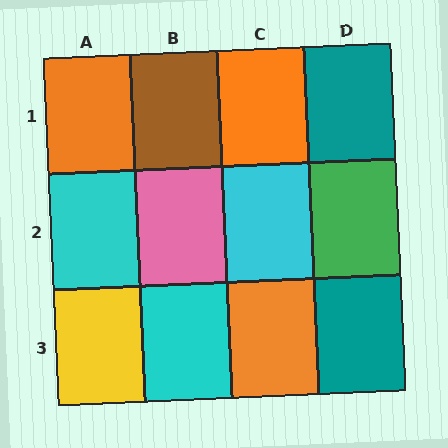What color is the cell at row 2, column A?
Cyan.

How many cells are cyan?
3 cells are cyan.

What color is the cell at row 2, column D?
Green.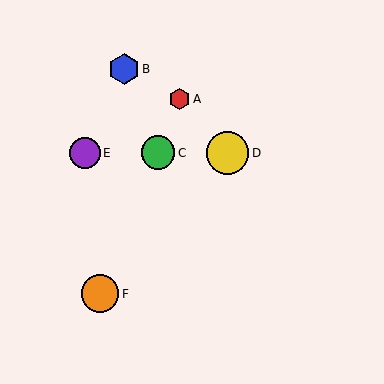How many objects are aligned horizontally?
3 objects (C, D, E) are aligned horizontally.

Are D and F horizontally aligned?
No, D is at y≈153 and F is at y≈294.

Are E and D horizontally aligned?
Yes, both are at y≈153.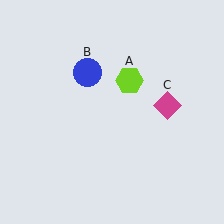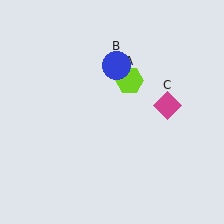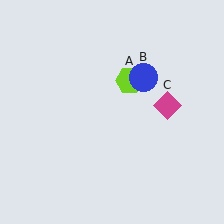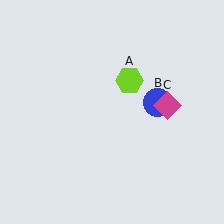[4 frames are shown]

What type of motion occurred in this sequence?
The blue circle (object B) rotated clockwise around the center of the scene.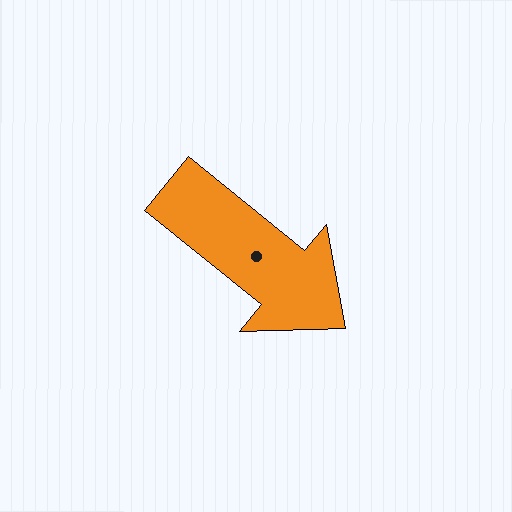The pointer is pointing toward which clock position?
Roughly 4 o'clock.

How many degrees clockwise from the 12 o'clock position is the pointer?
Approximately 129 degrees.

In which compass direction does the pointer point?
Southeast.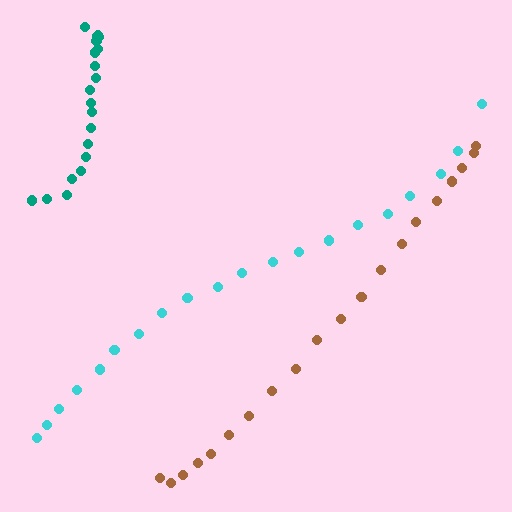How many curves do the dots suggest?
There are 3 distinct paths.